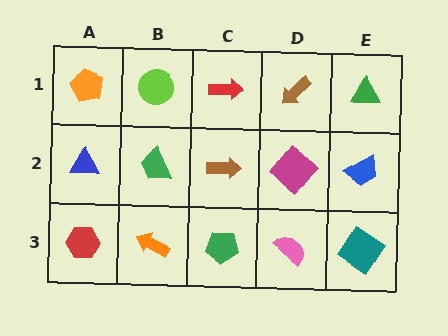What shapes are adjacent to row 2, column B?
A lime circle (row 1, column B), an orange arrow (row 3, column B), a blue triangle (row 2, column A), a brown arrow (row 2, column C).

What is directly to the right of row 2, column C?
A magenta diamond.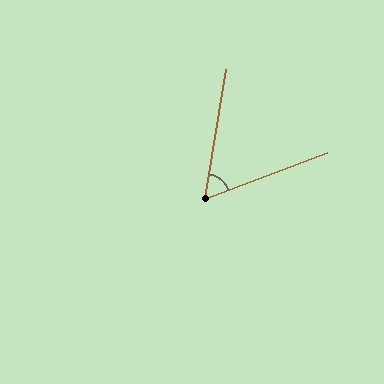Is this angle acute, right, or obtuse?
It is acute.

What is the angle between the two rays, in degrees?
Approximately 60 degrees.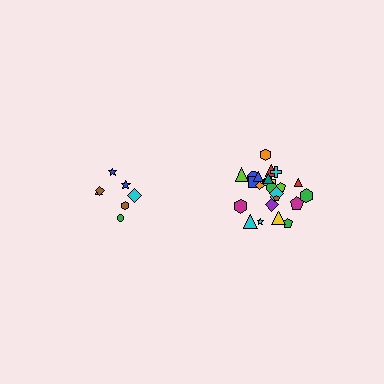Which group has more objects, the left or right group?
The right group.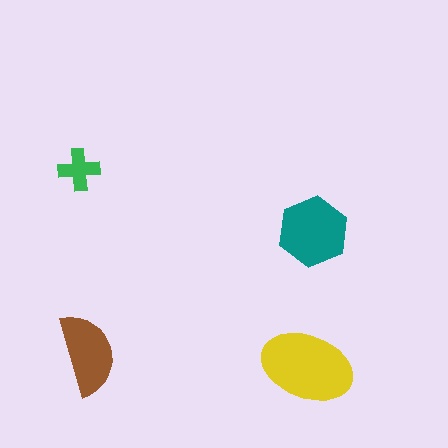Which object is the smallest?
The green cross.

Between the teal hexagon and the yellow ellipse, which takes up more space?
The yellow ellipse.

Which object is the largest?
The yellow ellipse.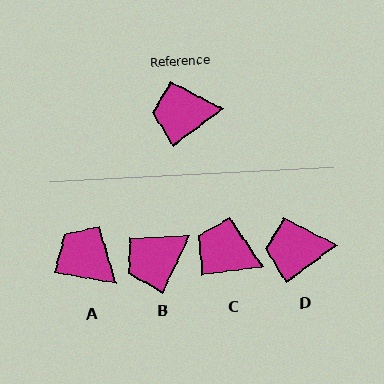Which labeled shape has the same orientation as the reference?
D.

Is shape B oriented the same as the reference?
No, it is off by about 29 degrees.